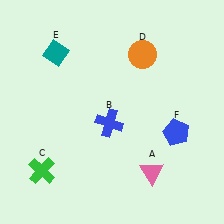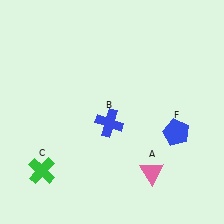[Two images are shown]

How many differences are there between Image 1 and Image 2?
There are 2 differences between the two images.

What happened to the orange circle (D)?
The orange circle (D) was removed in Image 2. It was in the top-right area of Image 1.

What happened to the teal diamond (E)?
The teal diamond (E) was removed in Image 2. It was in the top-left area of Image 1.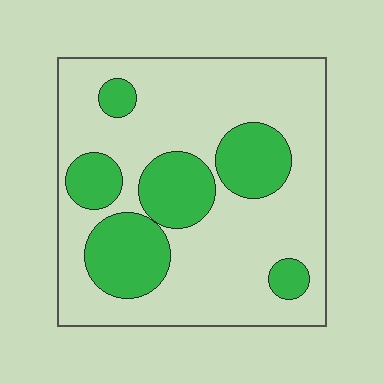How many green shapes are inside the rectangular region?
6.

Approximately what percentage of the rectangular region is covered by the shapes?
Approximately 30%.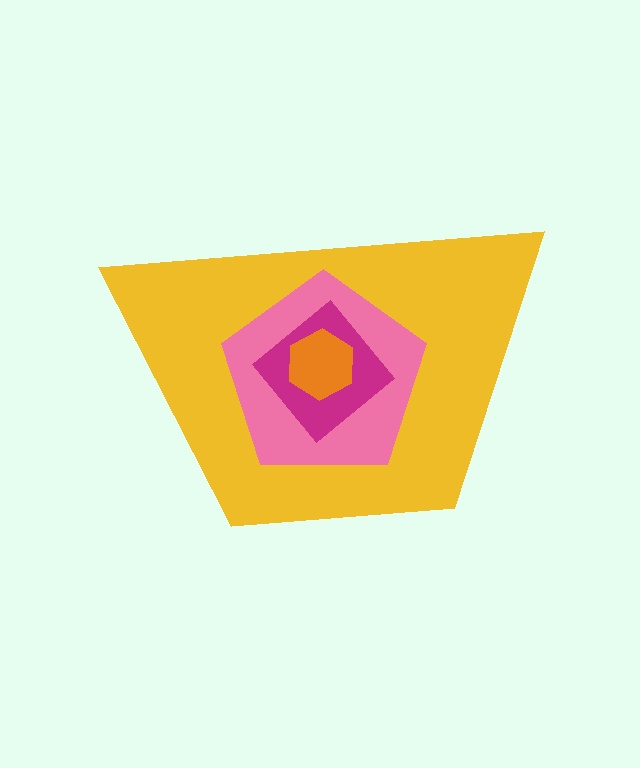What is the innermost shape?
The orange hexagon.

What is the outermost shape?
The yellow trapezoid.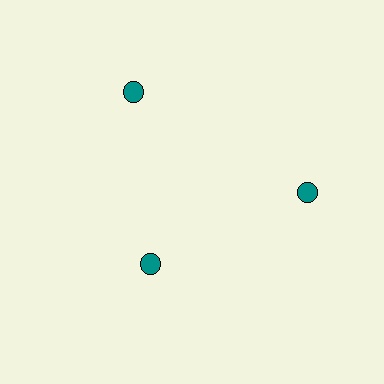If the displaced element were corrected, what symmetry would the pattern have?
It would have 3-fold rotational symmetry — the pattern would map onto itself every 120 degrees.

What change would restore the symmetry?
The symmetry would be restored by moving it outward, back onto the ring so that all 3 circles sit at equal angles and equal distance from the center.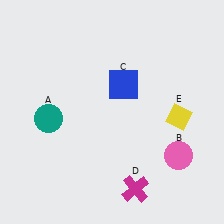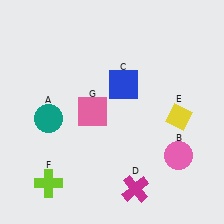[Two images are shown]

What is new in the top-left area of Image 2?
A pink square (G) was added in the top-left area of Image 2.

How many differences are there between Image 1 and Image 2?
There are 2 differences between the two images.